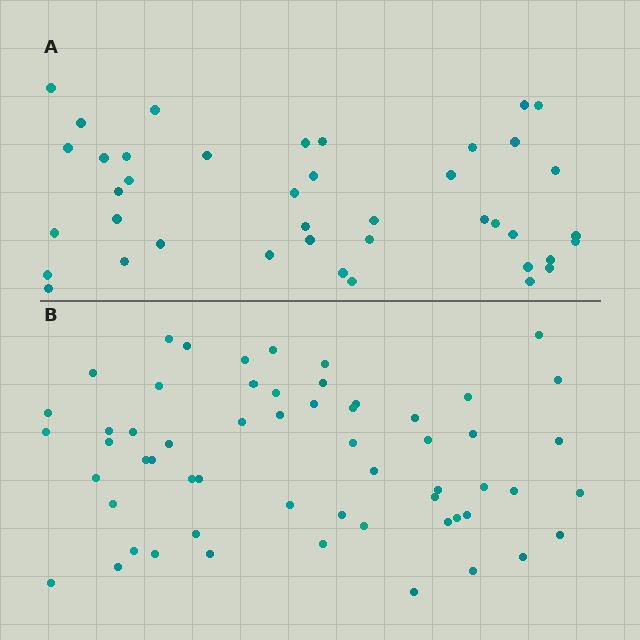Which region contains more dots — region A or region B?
Region B (the bottom region) has more dots.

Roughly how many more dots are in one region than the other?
Region B has approximately 15 more dots than region A.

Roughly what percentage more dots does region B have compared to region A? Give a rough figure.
About 40% more.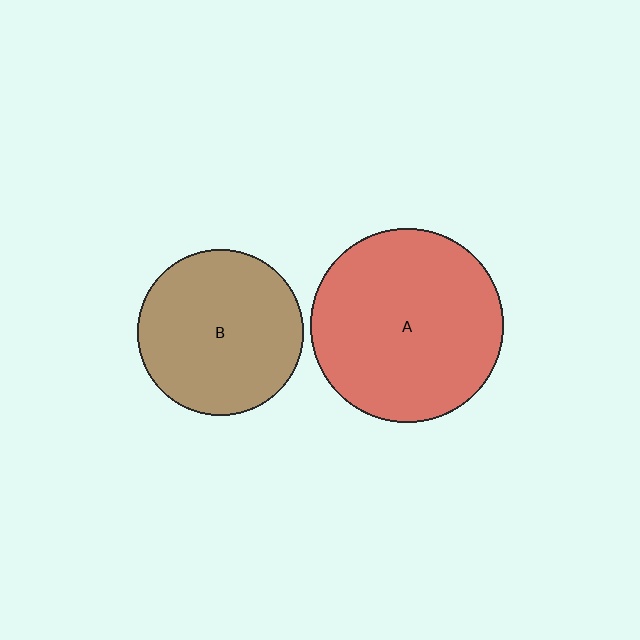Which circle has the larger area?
Circle A (red).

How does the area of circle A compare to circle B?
Approximately 1.4 times.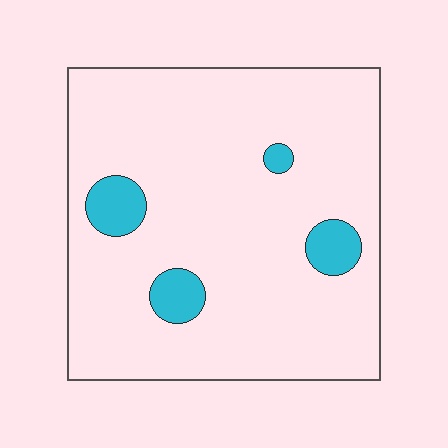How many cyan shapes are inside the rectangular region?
4.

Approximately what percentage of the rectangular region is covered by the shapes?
Approximately 10%.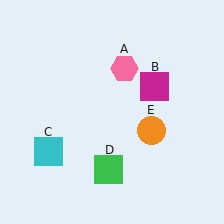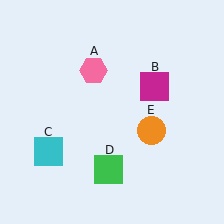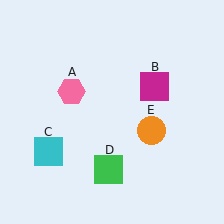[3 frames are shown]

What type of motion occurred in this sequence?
The pink hexagon (object A) rotated counterclockwise around the center of the scene.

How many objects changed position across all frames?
1 object changed position: pink hexagon (object A).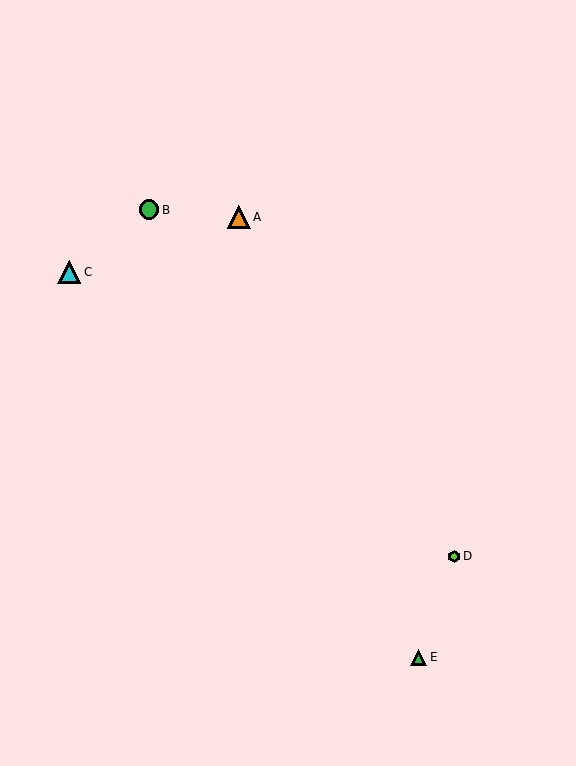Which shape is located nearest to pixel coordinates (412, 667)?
The green triangle (labeled E) at (418, 657) is nearest to that location.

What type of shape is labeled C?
Shape C is a cyan triangle.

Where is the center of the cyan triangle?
The center of the cyan triangle is at (69, 272).